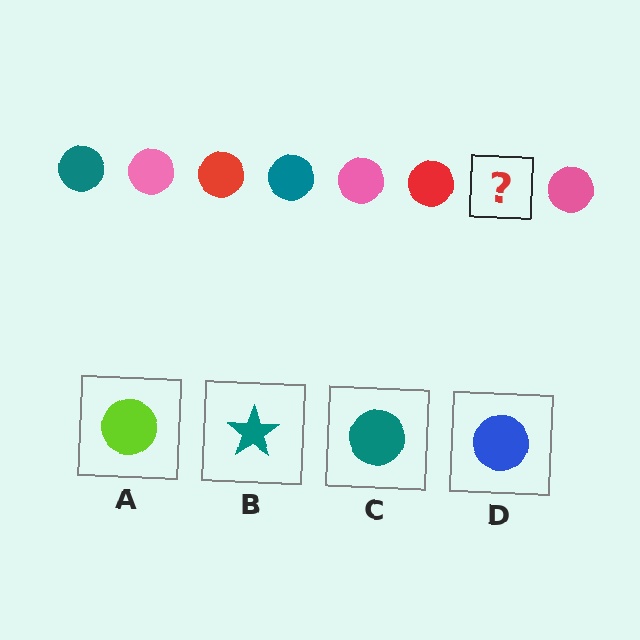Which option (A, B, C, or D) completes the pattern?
C.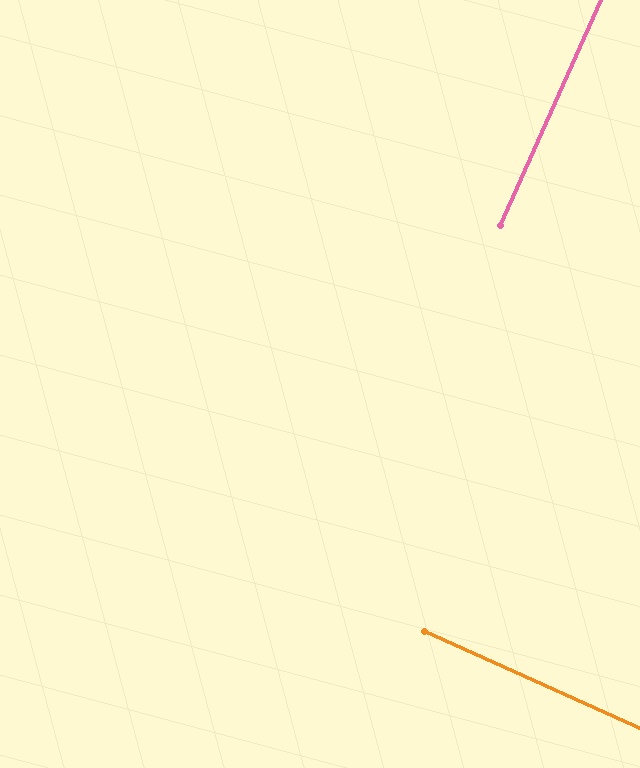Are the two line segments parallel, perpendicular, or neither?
Perpendicular — they meet at approximately 90°.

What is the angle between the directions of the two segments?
Approximately 90 degrees.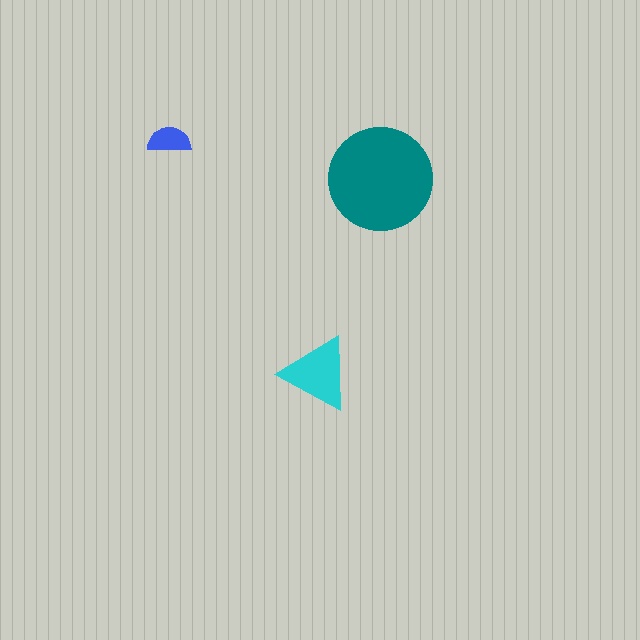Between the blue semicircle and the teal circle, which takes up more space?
The teal circle.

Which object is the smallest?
The blue semicircle.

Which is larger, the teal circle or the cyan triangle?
The teal circle.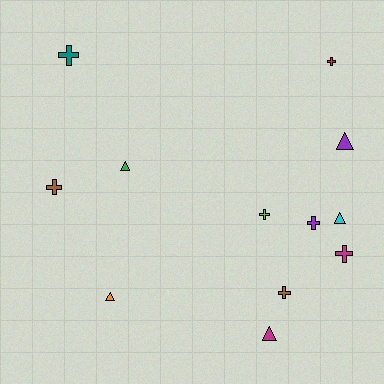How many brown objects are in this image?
There are 2 brown objects.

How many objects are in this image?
There are 12 objects.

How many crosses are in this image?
There are 7 crosses.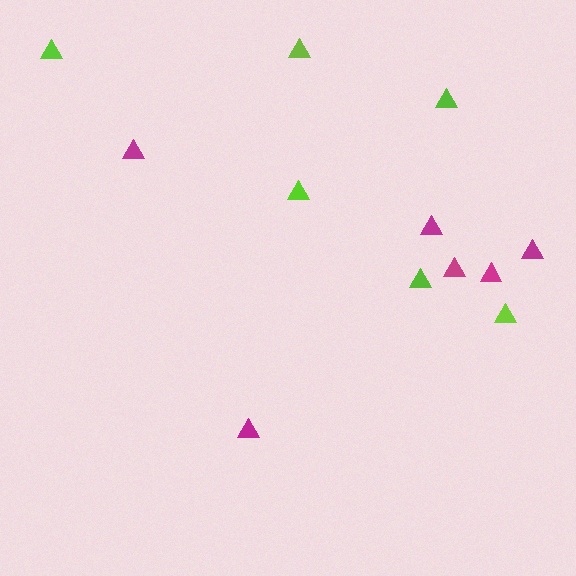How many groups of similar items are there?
There are 2 groups: one group of lime triangles (6) and one group of magenta triangles (6).